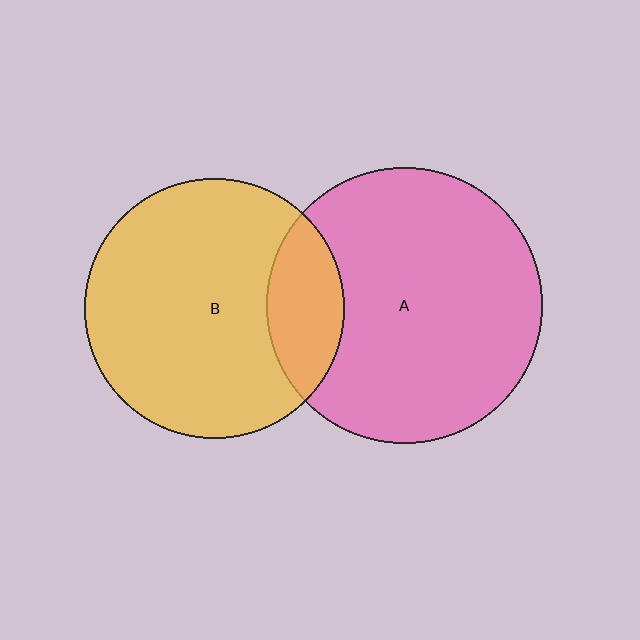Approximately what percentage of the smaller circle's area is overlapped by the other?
Approximately 20%.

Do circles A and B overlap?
Yes.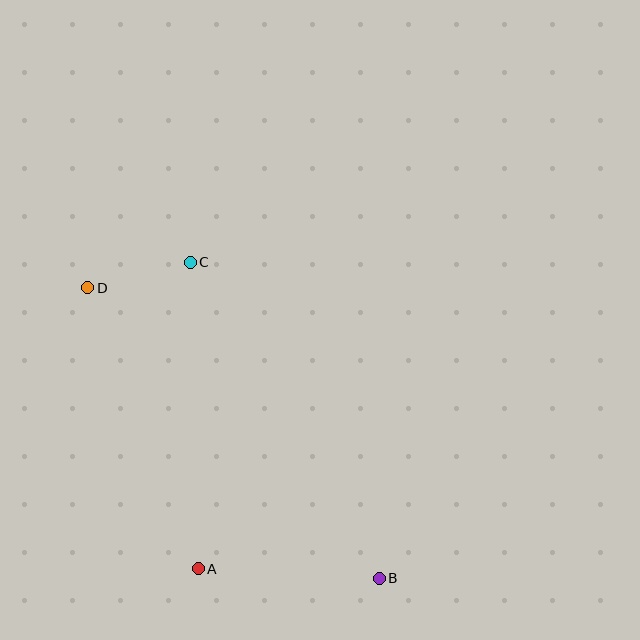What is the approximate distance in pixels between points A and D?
The distance between A and D is approximately 302 pixels.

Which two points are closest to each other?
Points C and D are closest to each other.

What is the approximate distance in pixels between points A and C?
The distance between A and C is approximately 307 pixels.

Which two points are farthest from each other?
Points B and D are farthest from each other.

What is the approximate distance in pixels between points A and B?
The distance between A and B is approximately 182 pixels.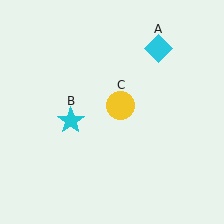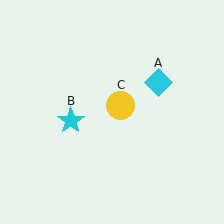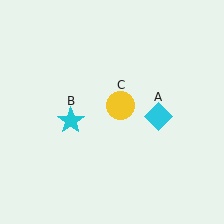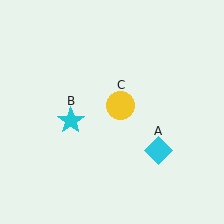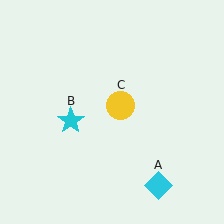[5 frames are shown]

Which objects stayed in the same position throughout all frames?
Cyan star (object B) and yellow circle (object C) remained stationary.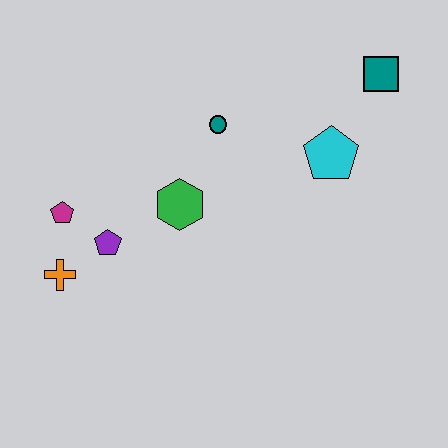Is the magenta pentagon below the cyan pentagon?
Yes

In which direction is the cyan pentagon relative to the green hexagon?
The cyan pentagon is to the right of the green hexagon.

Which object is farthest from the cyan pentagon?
The orange cross is farthest from the cyan pentagon.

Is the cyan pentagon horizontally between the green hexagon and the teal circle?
No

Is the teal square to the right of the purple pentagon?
Yes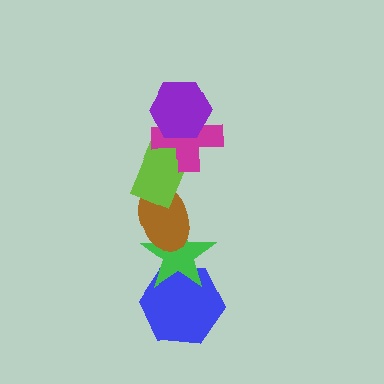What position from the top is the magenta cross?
The magenta cross is 2nd from the top.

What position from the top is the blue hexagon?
The blue hexagon is 6th from the top.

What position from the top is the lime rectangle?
The lime rectangle is 3rd from the top.